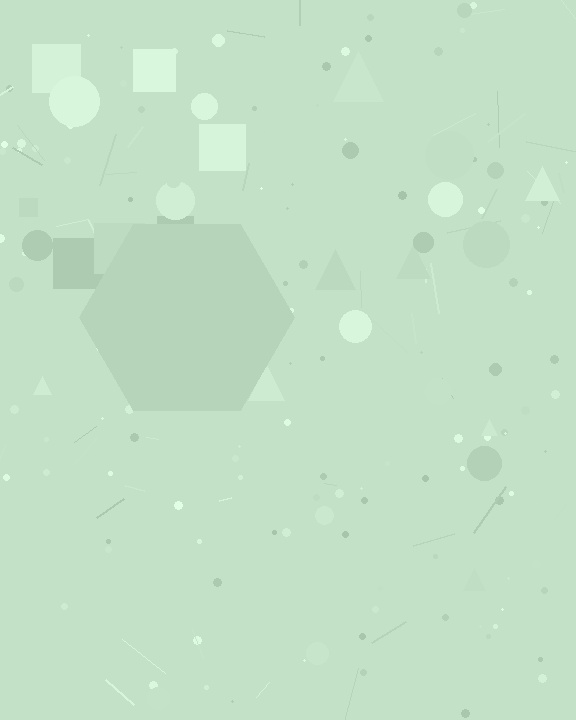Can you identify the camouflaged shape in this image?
The camouflaged shape is a hexagon.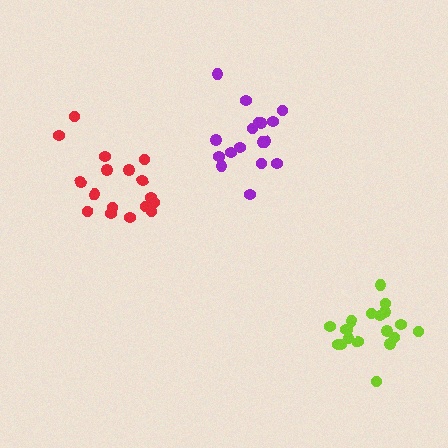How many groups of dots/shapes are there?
There are 3 groups.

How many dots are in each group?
Group 1: 19 dots, Group 2: 17 dots, Group 3: 17 dots (53 total).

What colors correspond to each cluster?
The clusters are colored: lime, red, purple.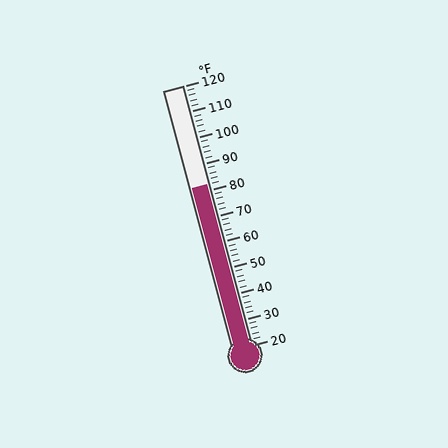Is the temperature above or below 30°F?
The temperature is above 30°F.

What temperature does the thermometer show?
The thermometer shows approximately 82°F.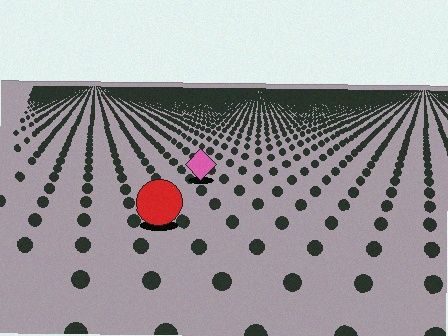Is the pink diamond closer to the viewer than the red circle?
No. The red circle is closer — you can tell from the texture gradient: the ground texture is coarser near it.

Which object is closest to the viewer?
The red circle is closest. The texture marks near it are larger and more spread out.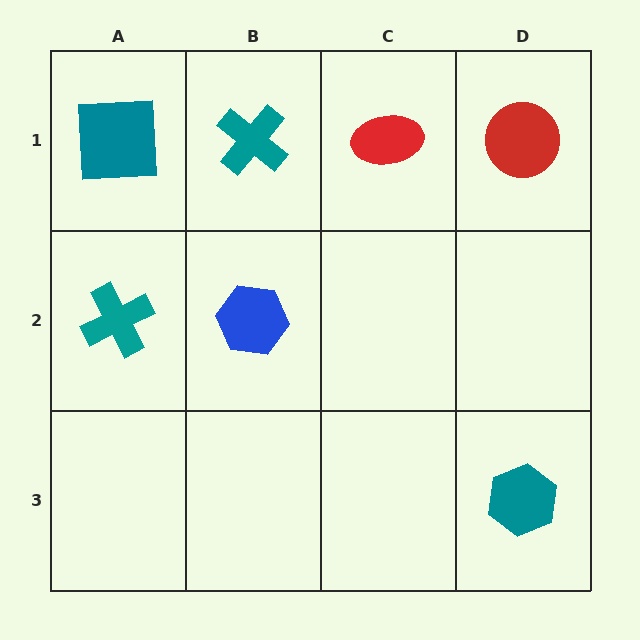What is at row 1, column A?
A teal square.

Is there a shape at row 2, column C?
No, that cell is empty.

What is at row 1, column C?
A red ellipse.